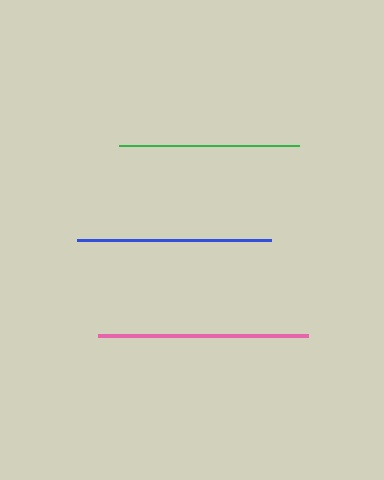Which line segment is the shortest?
The green line is the shortest at approximately 180 pixels.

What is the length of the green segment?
The green segment is approximately 180 pixels long.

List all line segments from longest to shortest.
From longest to shortest: pink, blue, green.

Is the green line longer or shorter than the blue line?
The blue line is longer than the green line.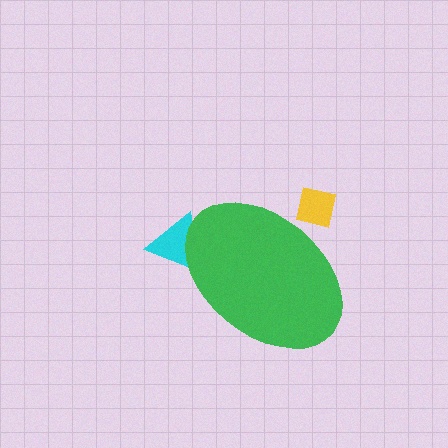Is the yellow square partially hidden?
Yes, the yellow square is partially hidden behind the green ellipse.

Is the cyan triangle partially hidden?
Yes, the cyan triangle is partially hidden behind the green ellipse.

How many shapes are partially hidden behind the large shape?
3 shapes are partially hidden.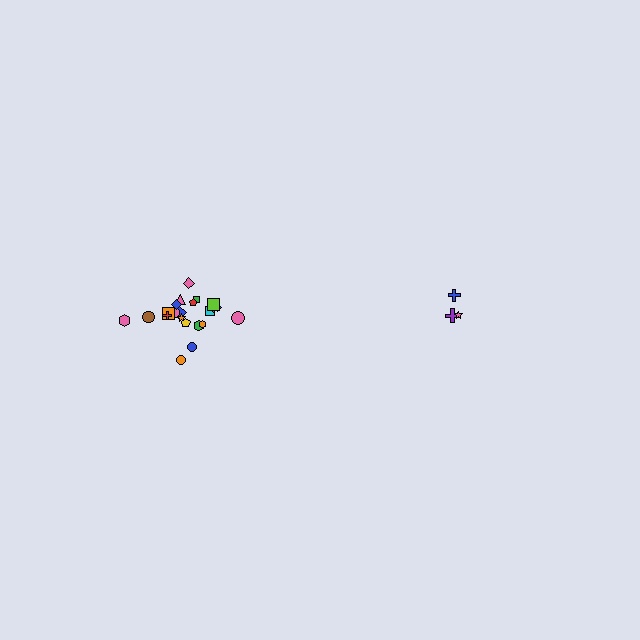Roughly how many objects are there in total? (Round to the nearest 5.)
Roughly 25 objects in total.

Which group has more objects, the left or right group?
The left group.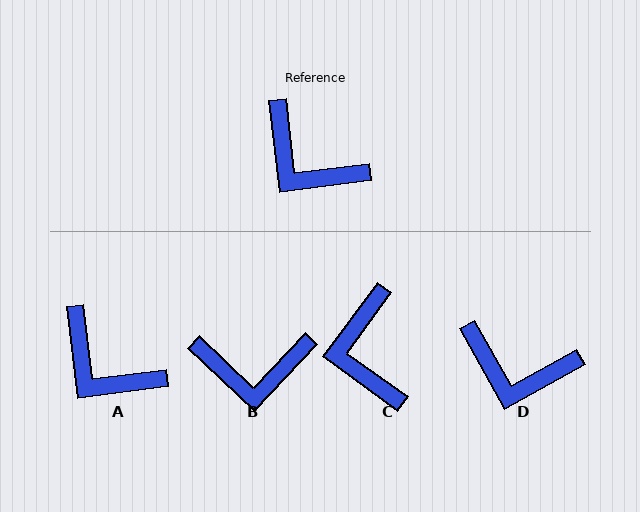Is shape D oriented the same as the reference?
No, it is off by about 22 degrees.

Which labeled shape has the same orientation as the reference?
A.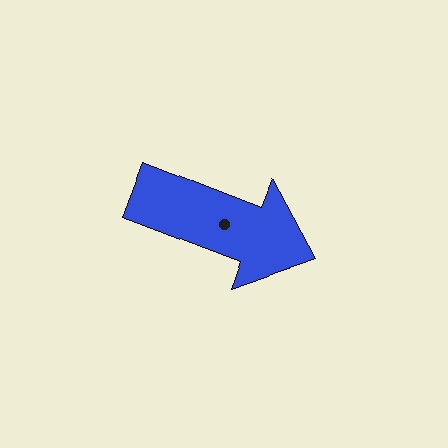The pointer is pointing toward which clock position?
Roughly 4 o'clock.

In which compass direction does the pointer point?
East.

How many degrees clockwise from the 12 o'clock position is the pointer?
Approximately 111 degrees.